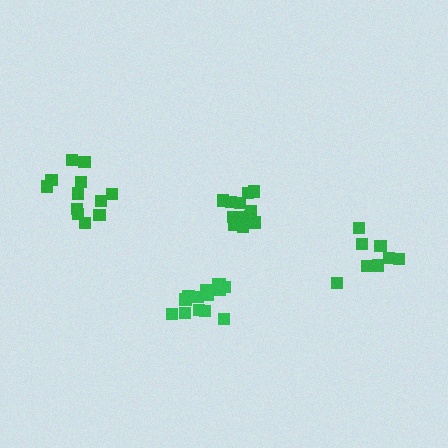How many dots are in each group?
Group 1: 13 dots, Group 2: 14 dots, Group 3: 12 dots, Group 4: 9 dots (48 total).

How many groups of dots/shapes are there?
There are 4 groups.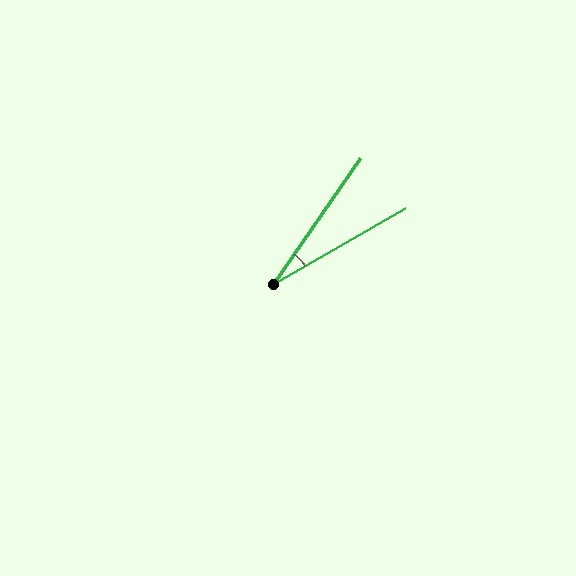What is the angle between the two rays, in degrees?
Approximately 25 degrees.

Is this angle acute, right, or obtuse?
It is acute.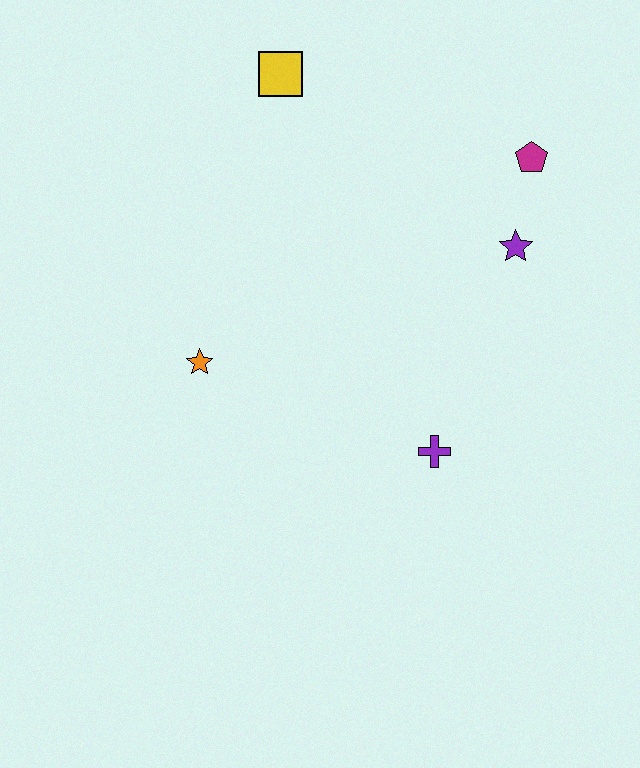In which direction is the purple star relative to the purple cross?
The purple star is above the purple cross.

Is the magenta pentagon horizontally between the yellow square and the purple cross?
No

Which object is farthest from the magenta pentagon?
The orange star is farthest from the magenta pentagon.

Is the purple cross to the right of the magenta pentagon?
No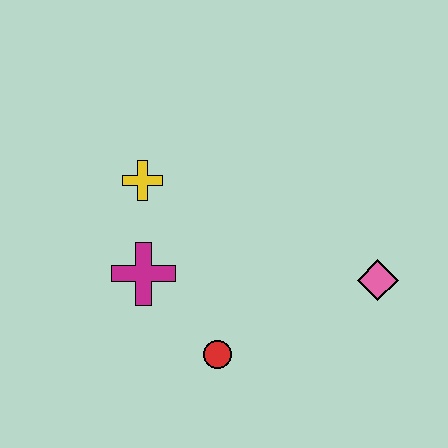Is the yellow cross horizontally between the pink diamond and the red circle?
No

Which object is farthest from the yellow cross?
The pink diamond is farthest from the yellow cross.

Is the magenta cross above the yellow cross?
No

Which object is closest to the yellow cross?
The magenta cross is closest to the yellow cross.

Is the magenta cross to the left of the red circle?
Yes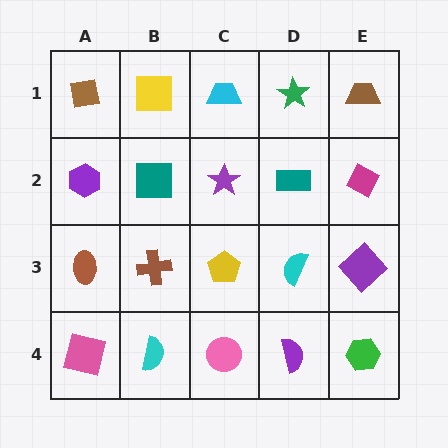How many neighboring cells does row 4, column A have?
2.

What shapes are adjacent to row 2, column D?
A green star (row 1, column D), a cyan semicircle (row 3, column D), a purple star (row 2, column C), a magenta diamond (row 2, column E).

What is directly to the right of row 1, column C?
A green star.